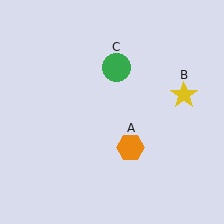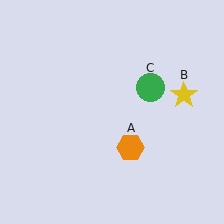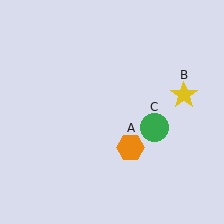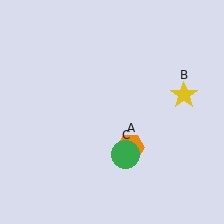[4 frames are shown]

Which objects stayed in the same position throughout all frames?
Orange hexagon (object A) and yellow star (object B) remained stationary.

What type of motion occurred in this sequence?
The green circle (object C) rotated clockwise around the center of the scene.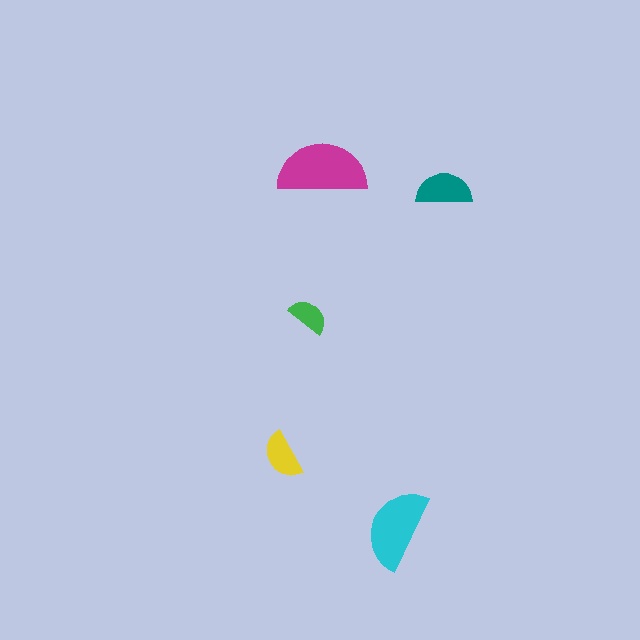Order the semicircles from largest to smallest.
the magenta one, the cyan one, the teal one, the yellow one, the green one.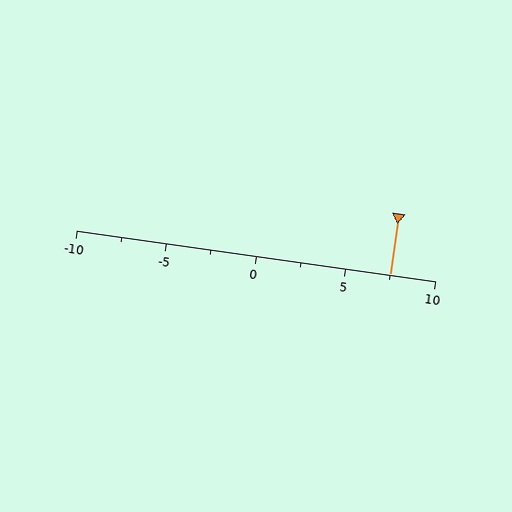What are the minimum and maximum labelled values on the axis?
The axis runs from -10 to 10.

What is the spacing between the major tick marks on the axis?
The major ticks are spaced 5 apart.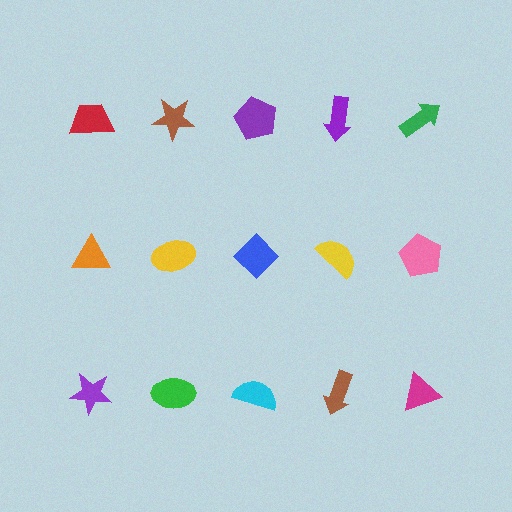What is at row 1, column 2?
A brown star.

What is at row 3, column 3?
A cyan semicircle.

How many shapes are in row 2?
5 shapes.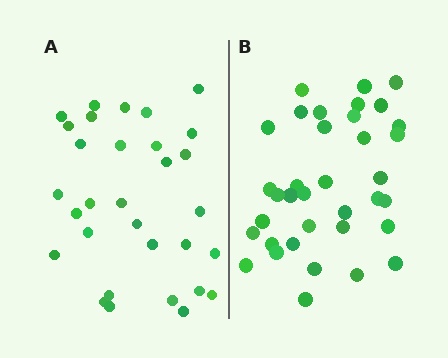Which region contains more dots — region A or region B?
Region B (the right region) has more dots.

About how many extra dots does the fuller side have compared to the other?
Region B has about 5 more dots than region A.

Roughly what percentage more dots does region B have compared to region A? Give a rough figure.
About 15% more.